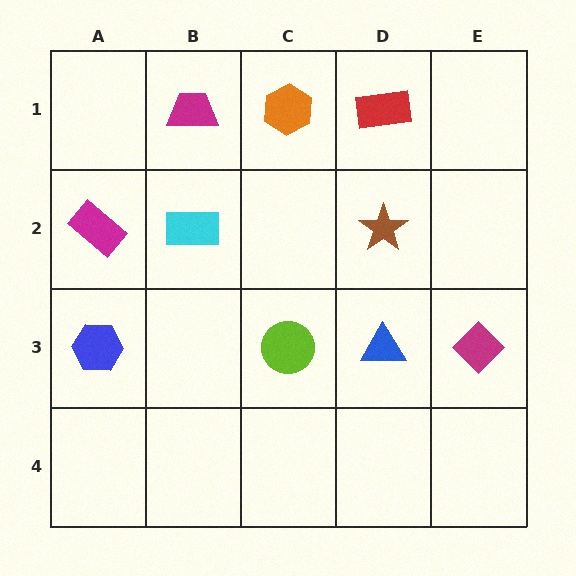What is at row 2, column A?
A magenta rectangle.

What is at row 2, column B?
A cyan rectangle.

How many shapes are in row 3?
4 shapes.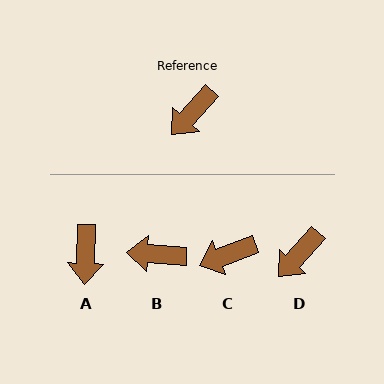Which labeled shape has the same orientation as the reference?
D.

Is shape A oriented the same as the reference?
No, it is off by about 40 degrees.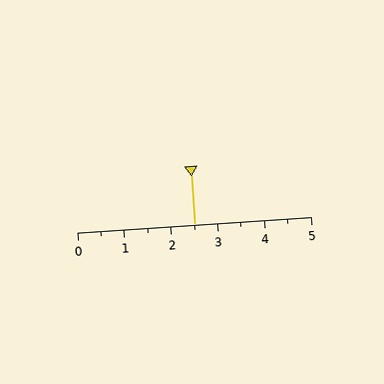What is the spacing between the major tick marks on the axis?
The major ticks are spaced 1 apart.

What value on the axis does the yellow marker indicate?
The marker indicates approximately 2.5.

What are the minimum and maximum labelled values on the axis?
The axis runs from 0 to 5.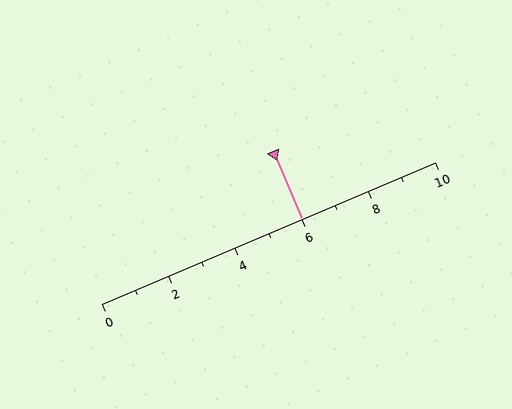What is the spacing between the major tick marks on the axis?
The major ticks are spaced 2 apart.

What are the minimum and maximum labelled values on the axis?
The axis runs from 0 to 10.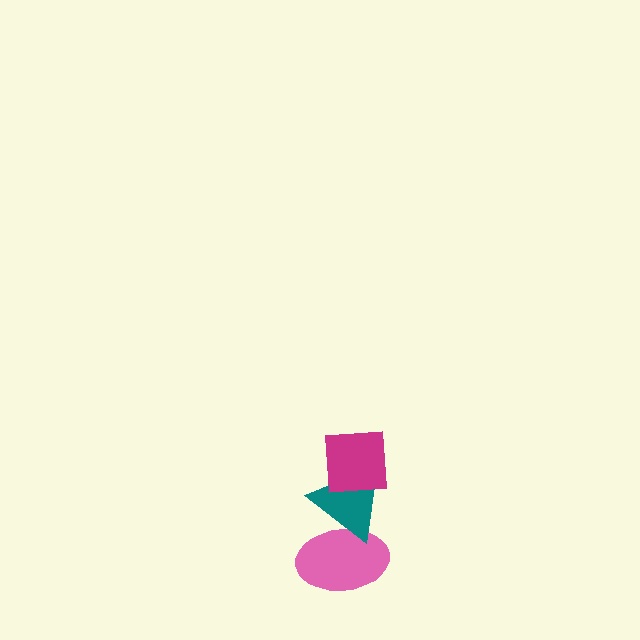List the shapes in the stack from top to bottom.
From top to bottom: the magenta square, the teal triangle, the pink ellipse.